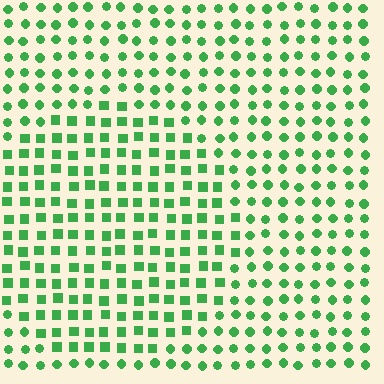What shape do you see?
I see a circle.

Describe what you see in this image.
The image is filled with small green elements arranged in a uniform grid. A circle-shaped region contains squares, while the surrounding area contains circles. The boundary is defined purely by the change in element shape.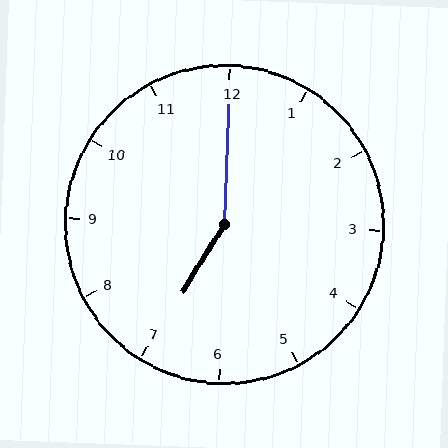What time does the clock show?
7:00.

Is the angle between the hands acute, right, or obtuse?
It is obtuse.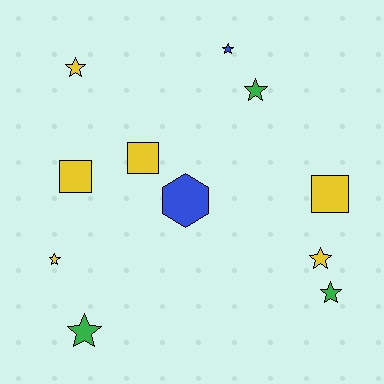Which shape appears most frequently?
Star, with 7 objects.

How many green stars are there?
There are 3 green stars.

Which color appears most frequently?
Yellow, with 6 objects.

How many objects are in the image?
There are 11 objects.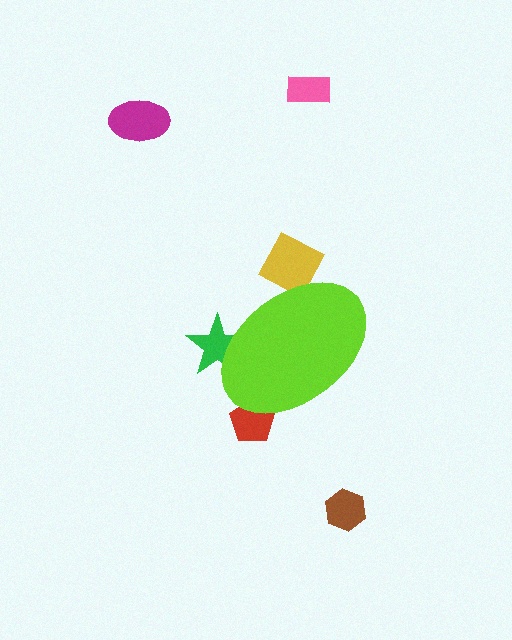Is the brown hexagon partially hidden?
No, the brown hexagon is fully visible.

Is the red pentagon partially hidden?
Yes, the red pentagon is partially hidden behind the lime ellipse.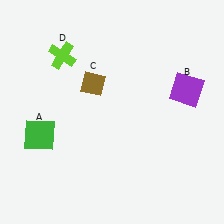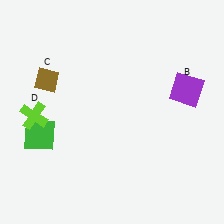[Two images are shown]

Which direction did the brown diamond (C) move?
The brown diamond (C) moved left.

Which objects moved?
The objects that moved are: the brown diamond (C), the lime cross (D).